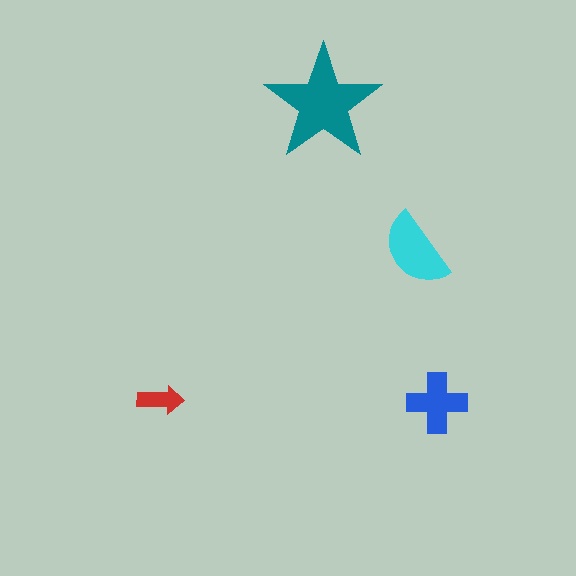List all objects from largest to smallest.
The teal star, the cyan semicircle, the blue cross, the red arrow.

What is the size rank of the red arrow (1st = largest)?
4th.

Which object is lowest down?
The blue cross is bottommost.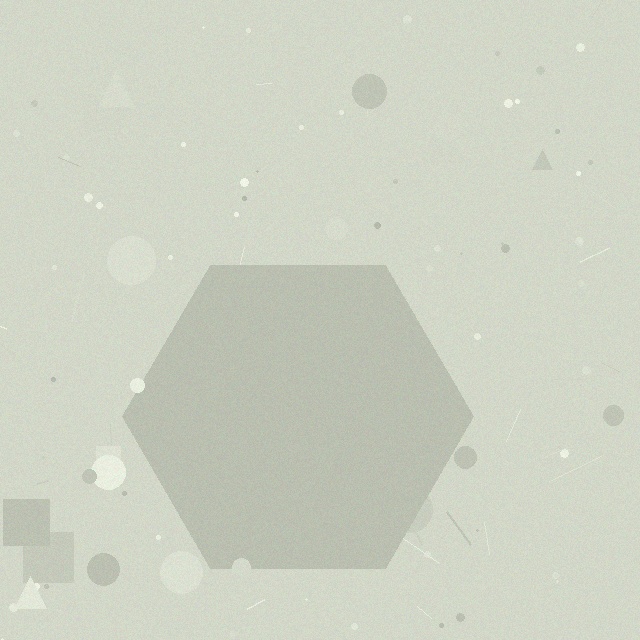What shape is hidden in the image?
A hexagon is hidden in the image.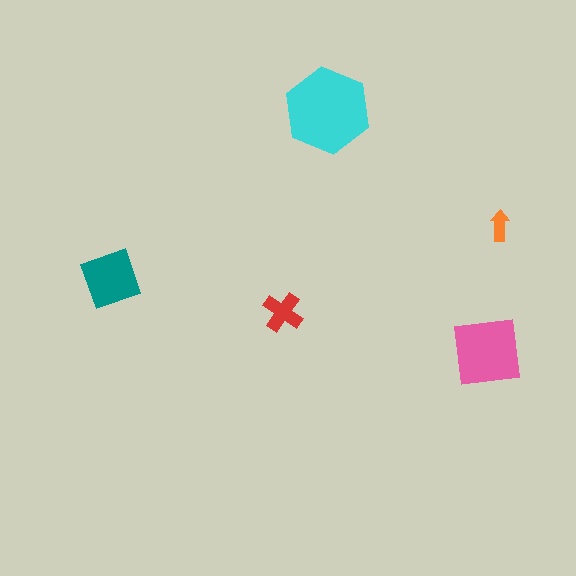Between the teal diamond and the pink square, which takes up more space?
The pink square.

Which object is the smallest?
The orange arrow.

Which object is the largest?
The cyan hexagon.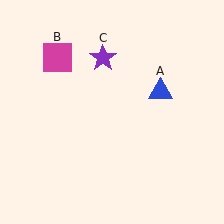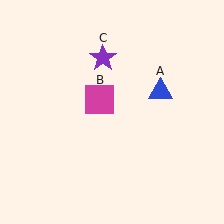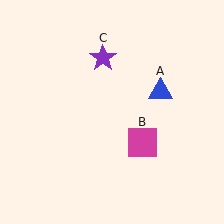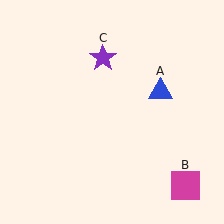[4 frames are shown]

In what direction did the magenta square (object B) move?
The magenta square (object B) moved down and to the right.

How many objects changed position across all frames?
1 object changed position: magenta square (object B).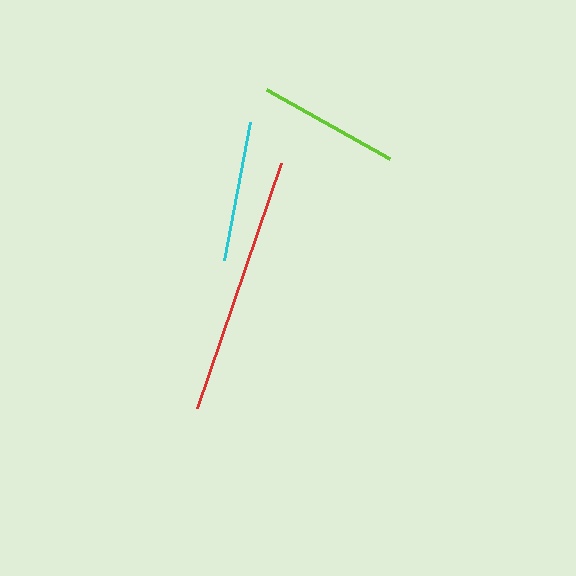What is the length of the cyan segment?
The cyan segment is approximately 140 pixels long.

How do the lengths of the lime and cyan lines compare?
The lime and cyan lines are approximately the same length.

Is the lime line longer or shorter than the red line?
The red line is longer than the lime line.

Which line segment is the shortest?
The cyan line is the shortest at approximately 140 pixels.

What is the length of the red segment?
The red segment is approximately 259 pixels long.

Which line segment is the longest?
The red line is the longest at approximately 259 pixels.